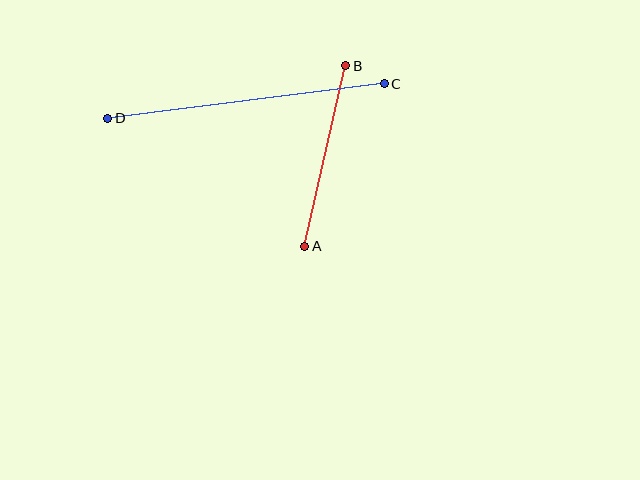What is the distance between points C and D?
The distance is approximately 278 pixels.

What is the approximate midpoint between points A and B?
The midpoint is at approximately (325, 156) pixels.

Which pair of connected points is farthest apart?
Points C and D are farthest apart.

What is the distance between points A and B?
The distance is approximately 185 pixels.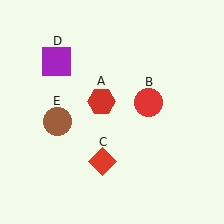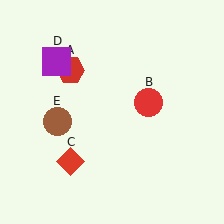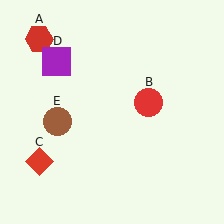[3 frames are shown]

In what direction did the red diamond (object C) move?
The red diamond (object C) moved left.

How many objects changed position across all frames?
2 objects changed position: red hexagon (object A), red diamond (object C).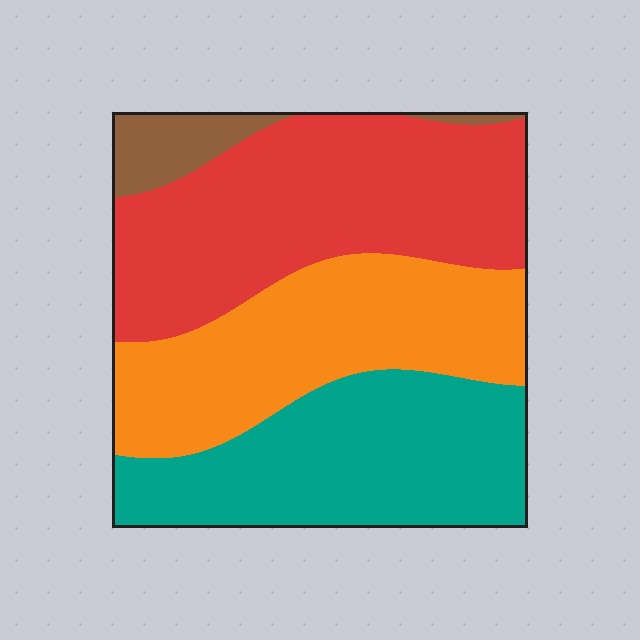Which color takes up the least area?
Brown, at roughly 5%.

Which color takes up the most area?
Red, at roughly 35%.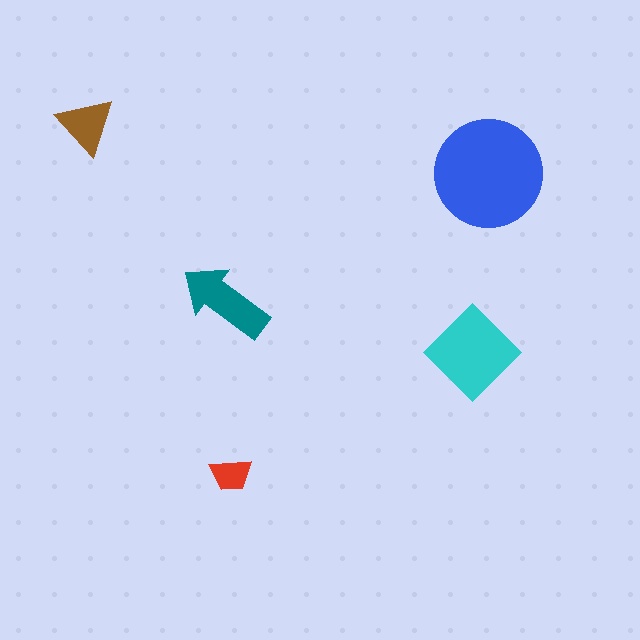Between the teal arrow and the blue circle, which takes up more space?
The blue circle.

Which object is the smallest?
The red trapezoid.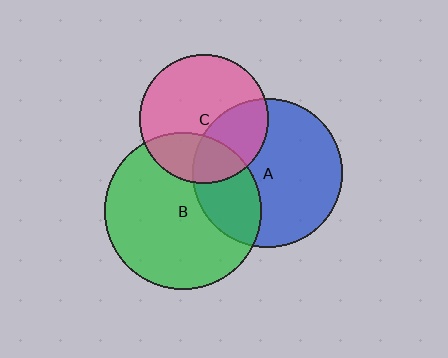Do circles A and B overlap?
Yes.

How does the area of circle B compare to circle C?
Approximately 1.5 times.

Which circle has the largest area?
Circle B (green).